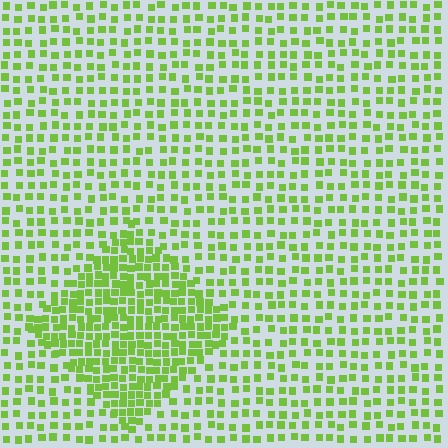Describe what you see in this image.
The image contains small lime elements arranged at two different densities. A diamond-shaped region is visible where the elements are more densely packed than the surrounding area.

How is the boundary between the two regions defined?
The boundary is defined by a change in element density (approximately 2.0x ratio). All elements are the same color, size, and shape.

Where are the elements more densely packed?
The elements are more densely packed inside the diamond boundary.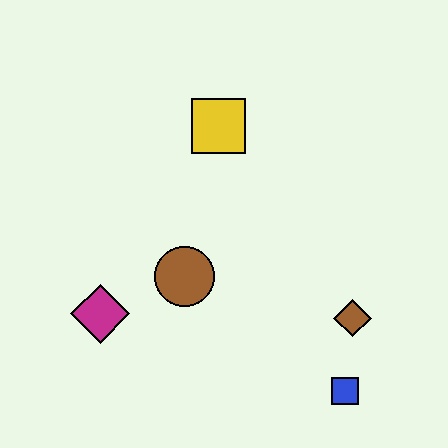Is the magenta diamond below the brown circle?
Yes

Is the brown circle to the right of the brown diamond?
No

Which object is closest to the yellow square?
The brown circle is closest to the yellow square.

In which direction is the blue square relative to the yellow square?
The blue square is below the yellow square.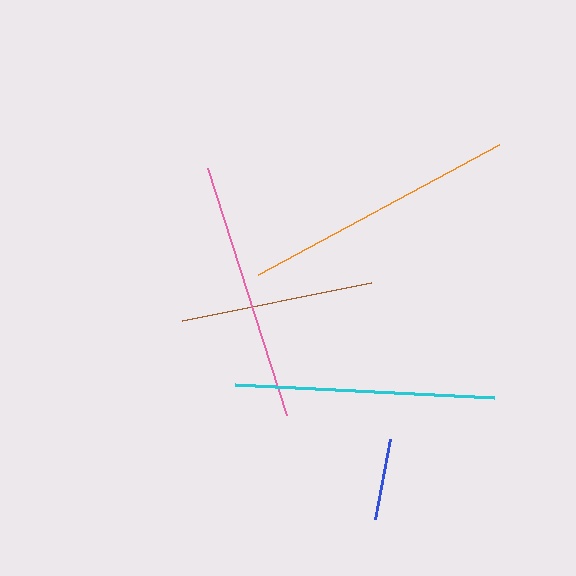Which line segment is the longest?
The orange line is the longest at approximately 274 pixels.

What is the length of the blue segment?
The blue segment is approximately 82 pixels long.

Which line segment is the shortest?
The blue line is the shortest at approximately 82 pixels.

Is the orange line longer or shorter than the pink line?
The orange line is longer than the pink line.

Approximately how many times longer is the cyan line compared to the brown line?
The cyan line is approximately 1.3 times the length of the brown line.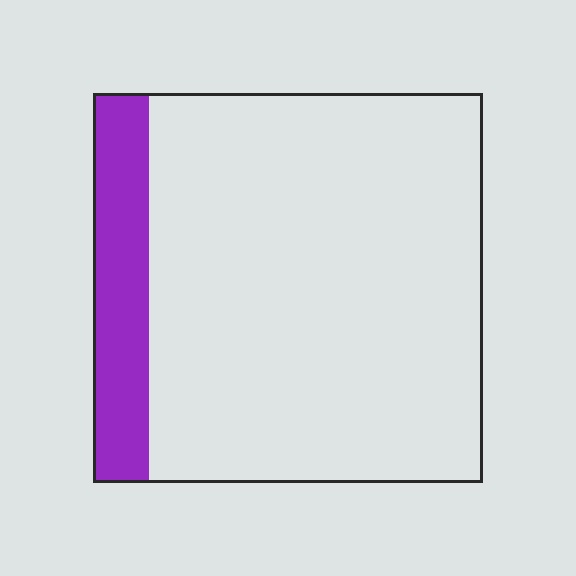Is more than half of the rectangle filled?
No.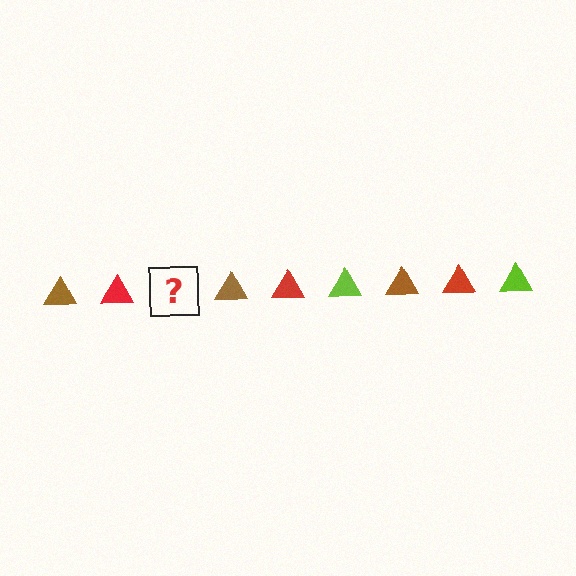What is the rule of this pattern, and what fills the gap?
The rule is that the pattern cycles through brown, red, lime triangles. The gap should be filled with a lime triangle.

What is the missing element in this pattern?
The missing element is a lime triangle.